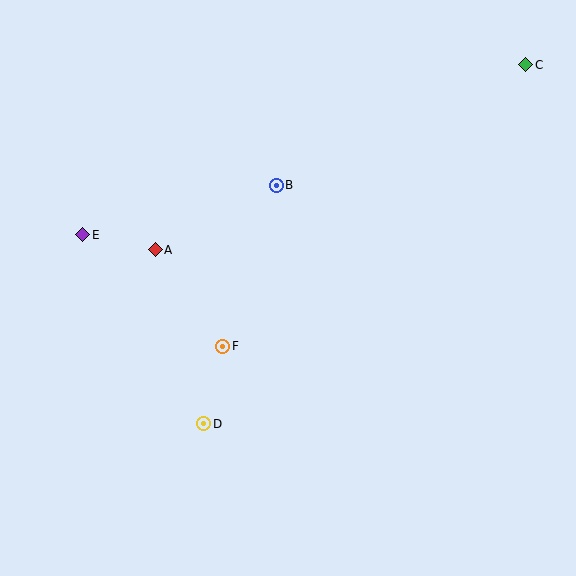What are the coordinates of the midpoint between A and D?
The midpoint between A and D is at (179, 337).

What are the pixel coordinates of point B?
Point B is at (276, 185).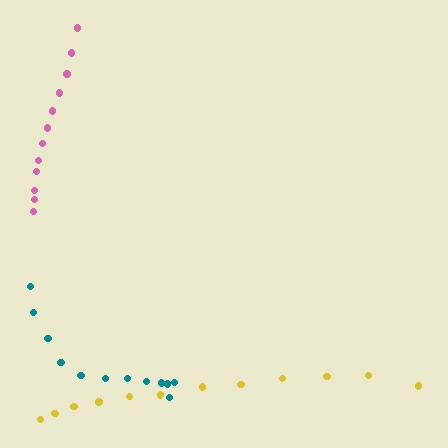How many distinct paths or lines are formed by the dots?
There are 3 distinct paths.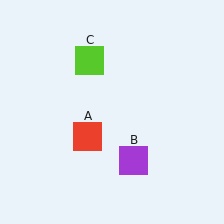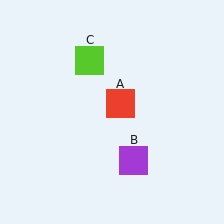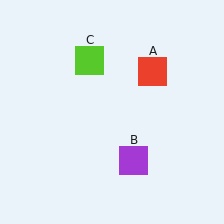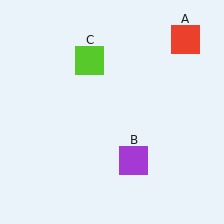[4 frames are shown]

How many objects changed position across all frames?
1 object changed position: red square (object A).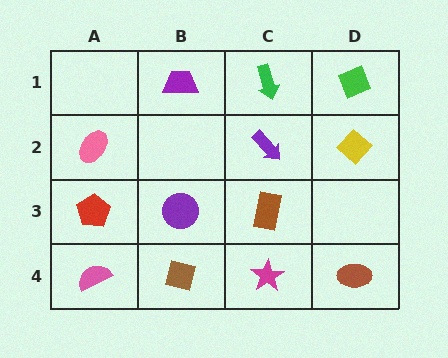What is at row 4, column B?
A brown square.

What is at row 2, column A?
A pink ellipse.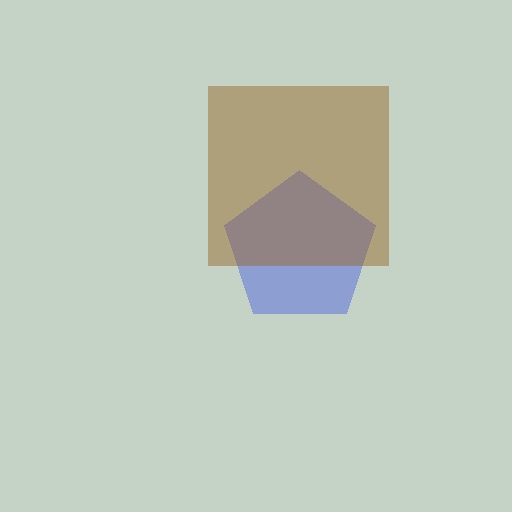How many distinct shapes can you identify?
There are 2 distinct shapes: a blue pentagon, a brown square.